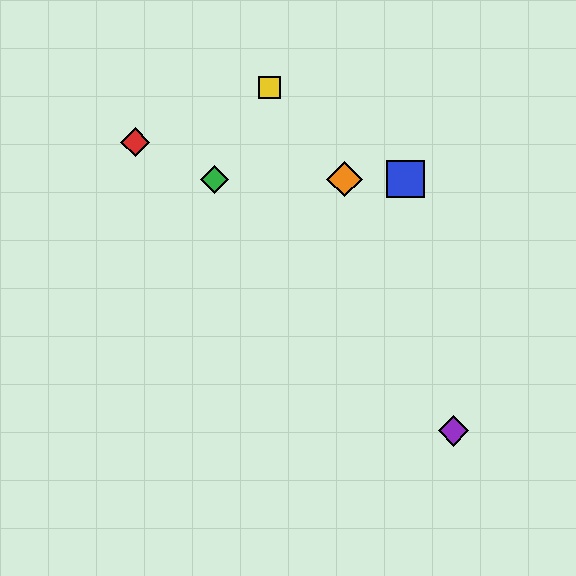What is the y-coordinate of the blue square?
The blue square is at y≈179.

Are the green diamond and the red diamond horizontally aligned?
No, the green diamond is at y≈179 and the red diamond is at y≈142.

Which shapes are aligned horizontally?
The blue square, the green diamond, the orange diamond are aligned horizontally.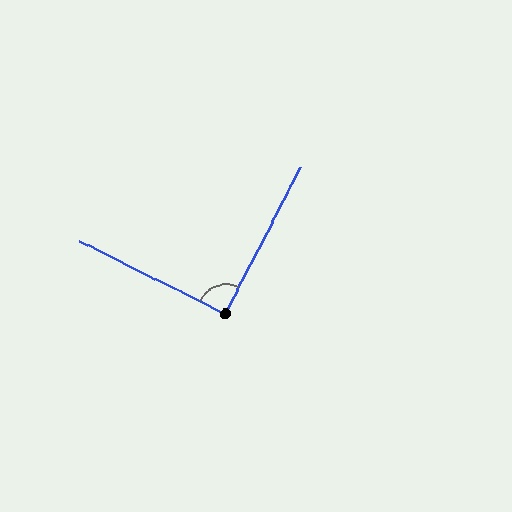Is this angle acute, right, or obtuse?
It is approximately a right angle.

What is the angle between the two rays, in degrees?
Approximately 91 degrees.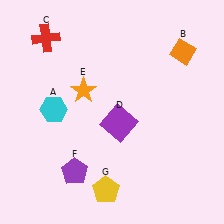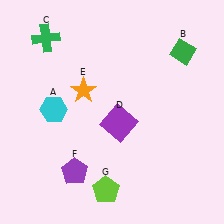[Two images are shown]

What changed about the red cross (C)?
In Image 1, C is red. In Image 2, it changed to green.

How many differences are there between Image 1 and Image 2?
There are 3 differences between the two images.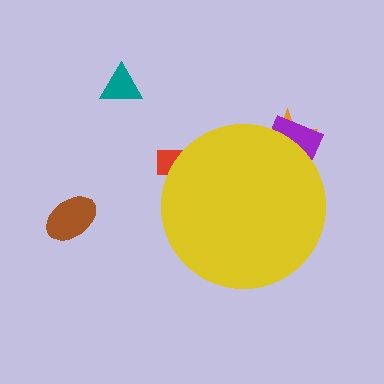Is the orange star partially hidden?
Yes, the orange star is partially hidden behind the yellow circle.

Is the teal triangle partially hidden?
No, the teal triangle is fully visible.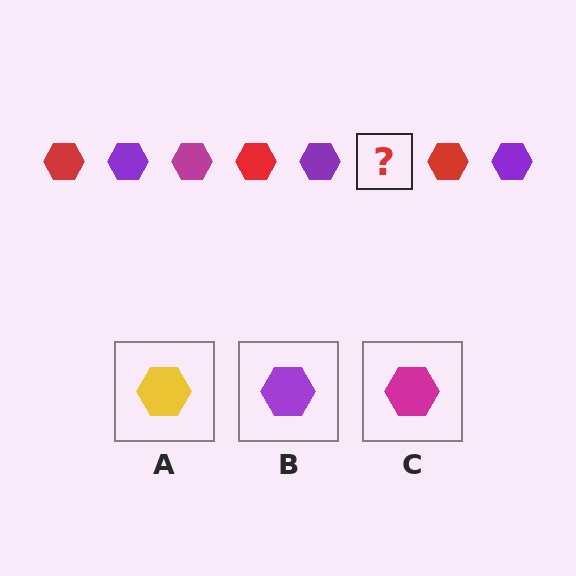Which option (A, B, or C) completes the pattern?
C.